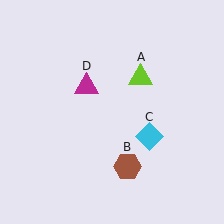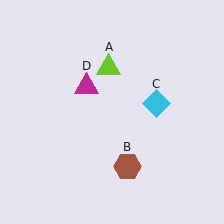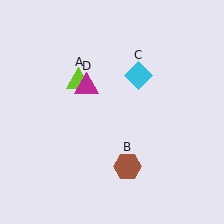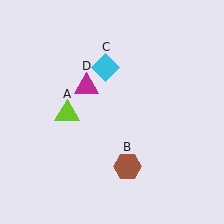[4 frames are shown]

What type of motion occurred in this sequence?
The lime triangle (object A), cyan diamond (object C) rotated counterclockwise around the center of the scene.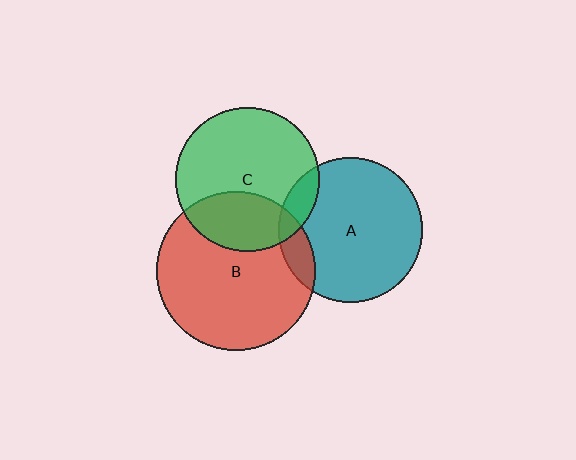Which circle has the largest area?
Circle B (red).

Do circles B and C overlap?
Yes.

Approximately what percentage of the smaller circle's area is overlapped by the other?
Approximately 30%.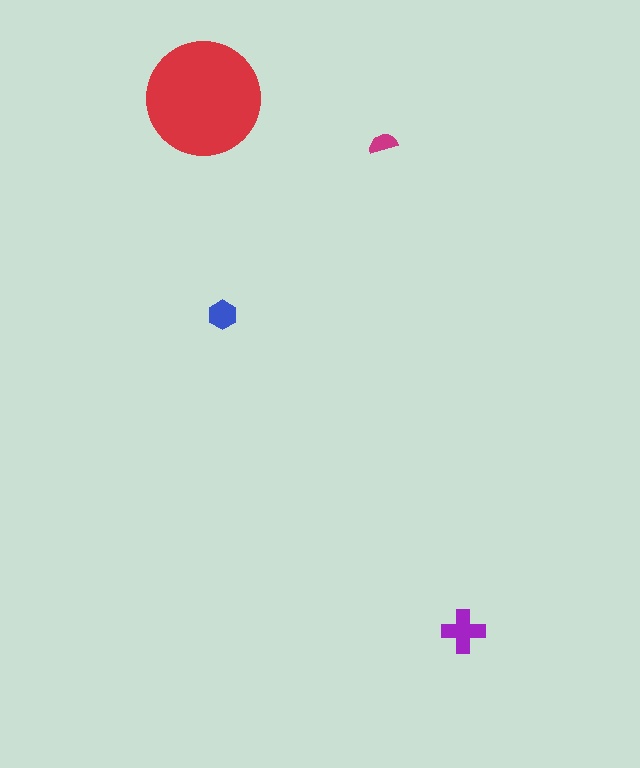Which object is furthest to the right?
The purple cross is rightmost.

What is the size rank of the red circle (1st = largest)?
1st.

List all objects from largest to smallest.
The red circle, the purple cross, the blue hexagon, the magenta semicircle.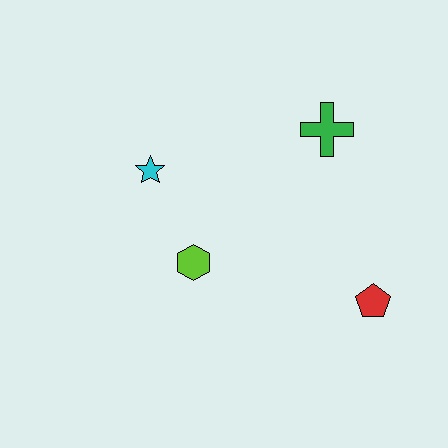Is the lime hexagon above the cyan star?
No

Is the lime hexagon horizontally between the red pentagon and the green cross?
No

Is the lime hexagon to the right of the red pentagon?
No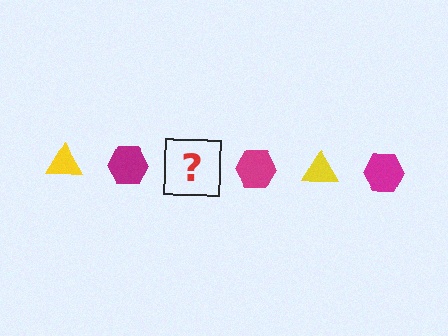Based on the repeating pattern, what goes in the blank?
The blank should be a yellow triangle.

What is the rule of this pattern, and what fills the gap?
The rule is that the pattern alternates between yellow triangle and magenta hexagon. The gap should be filled with a yellow triangle.